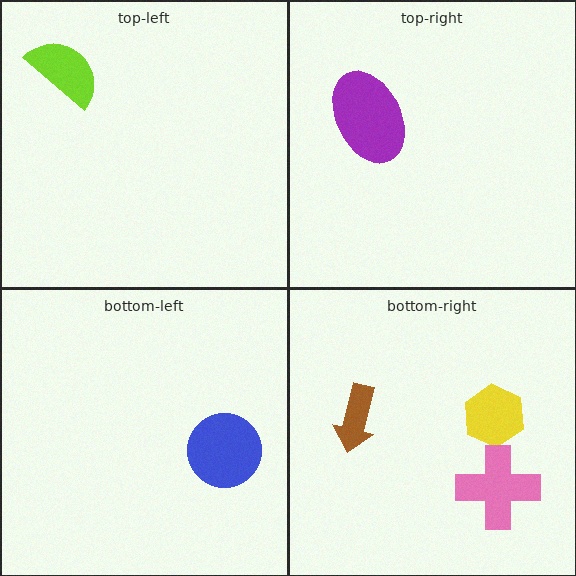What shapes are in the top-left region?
The lime semicircle.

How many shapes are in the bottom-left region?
1.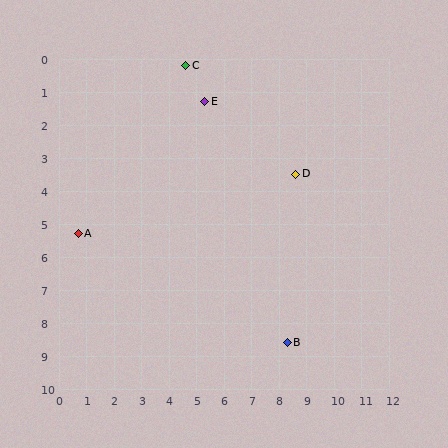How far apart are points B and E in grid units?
Points B and E are about 7.9 grid units apart.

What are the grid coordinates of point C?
Point C is at approximately (4.6, 0.2).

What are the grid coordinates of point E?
Point E is at approximately (5.3, 1.3).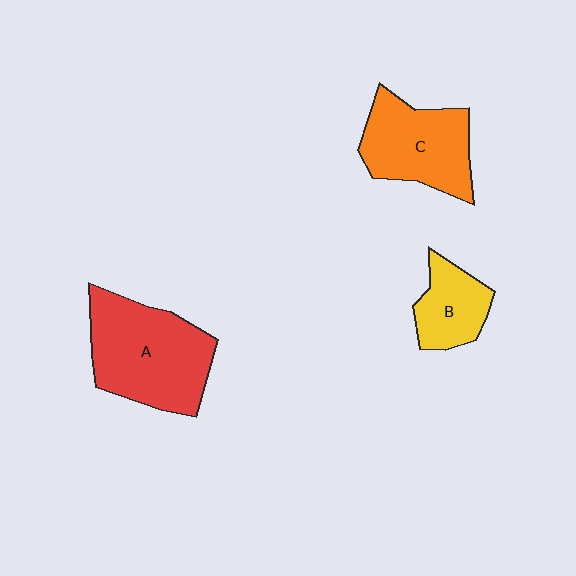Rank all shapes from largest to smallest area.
From largest to smallest: A (red), C (orange), B (yellow).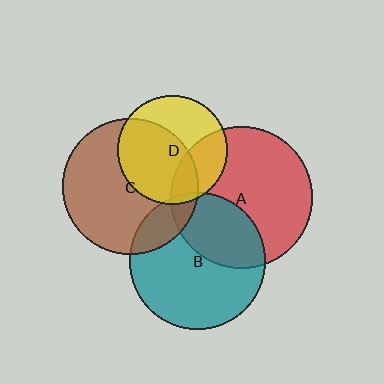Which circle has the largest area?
Circle A (red).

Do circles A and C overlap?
Yes.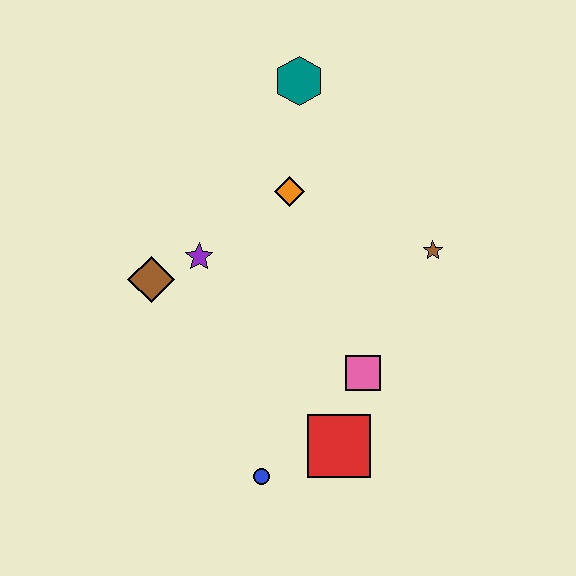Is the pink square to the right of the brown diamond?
Yes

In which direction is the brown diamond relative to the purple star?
The brown diamond is to the left of the purple star.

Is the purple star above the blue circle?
Yes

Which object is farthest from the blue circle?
The teal hexagon is farthest from the blue circle.